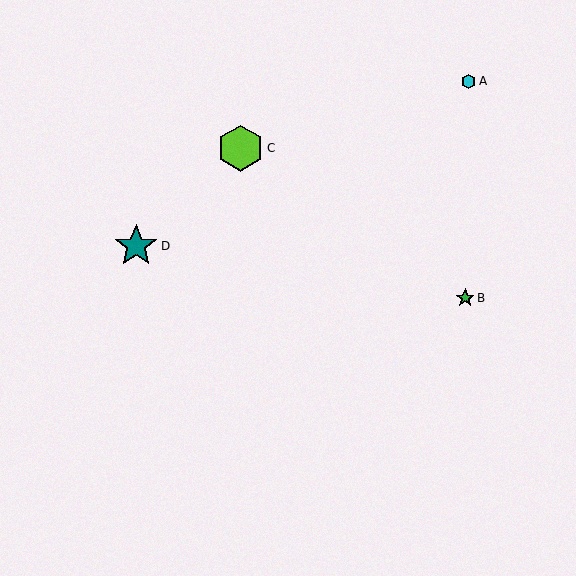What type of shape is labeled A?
Shape A is a cyan hexagon.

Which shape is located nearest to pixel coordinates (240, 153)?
The lime hexagon (labeled C) at (241, 148) is nearest to that location.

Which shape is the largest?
The lime hexagon (labeled C) is the largest.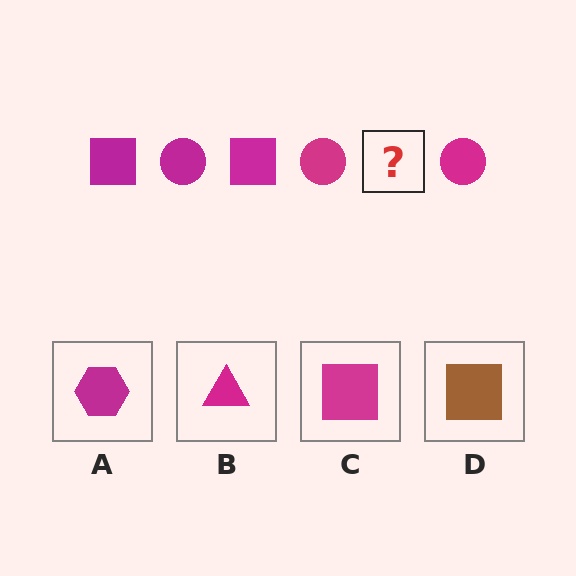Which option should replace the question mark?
Option C.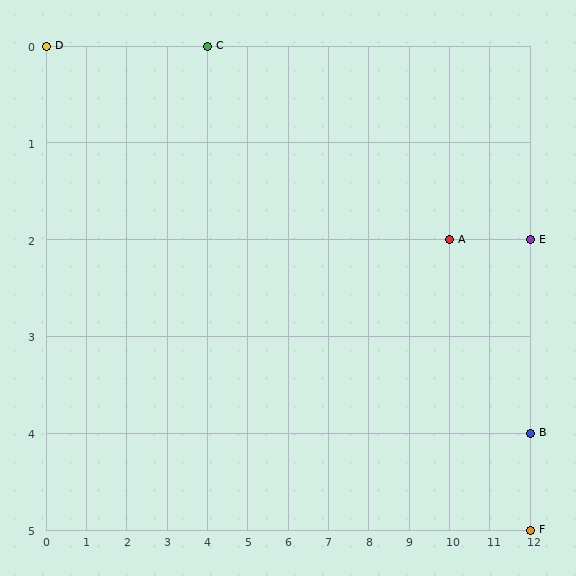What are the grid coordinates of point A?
Point A is at grid coordinates (10, 2).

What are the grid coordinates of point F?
Point F is at grid coordinates (12, 5).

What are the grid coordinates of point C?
Point C is at grid coordinates (4, 0).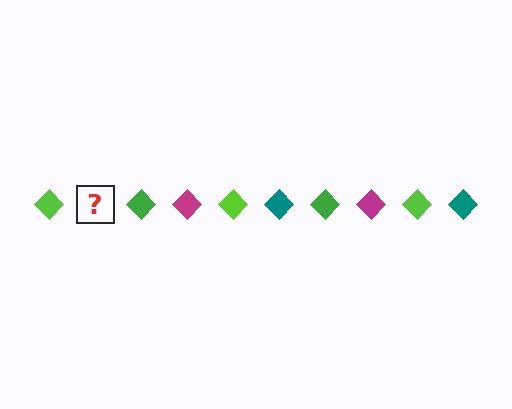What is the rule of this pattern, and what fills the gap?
The rule is that the pattern cycles through lime, teal, green, magenta diamonds. The gap should be filled with a teal diamond.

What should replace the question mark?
The question mark should be replaced with a teal diamond.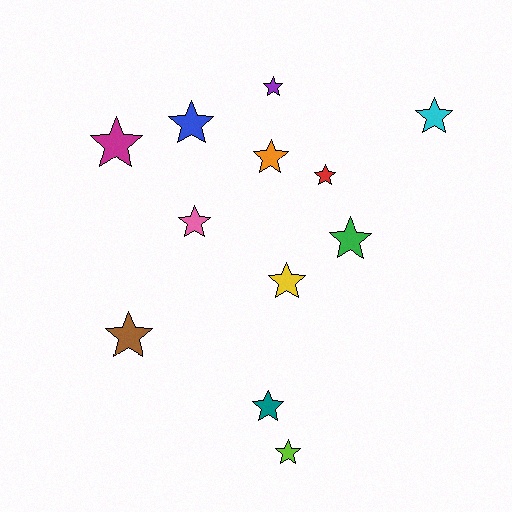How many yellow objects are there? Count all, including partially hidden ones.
There is 1 yellow object.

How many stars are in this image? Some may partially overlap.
There are 12 stars.